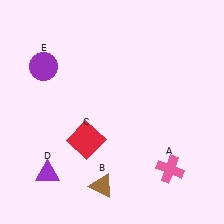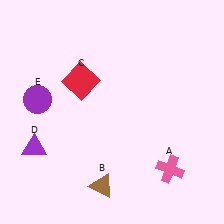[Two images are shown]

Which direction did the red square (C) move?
The red square (C) moved up.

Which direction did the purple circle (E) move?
The purple circle (E) moved down.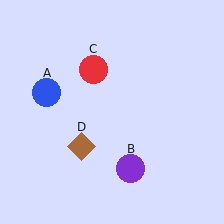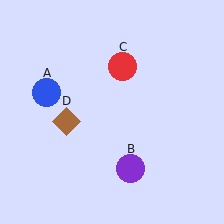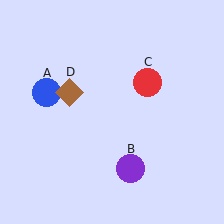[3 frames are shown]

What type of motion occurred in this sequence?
The red circle (object C), brown diamond (object D) rotated clockwise around the center of the scene.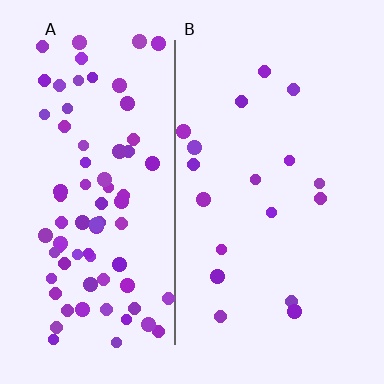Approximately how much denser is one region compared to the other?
Approximately 4.5× — region A over region B.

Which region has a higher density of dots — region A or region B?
A (the left).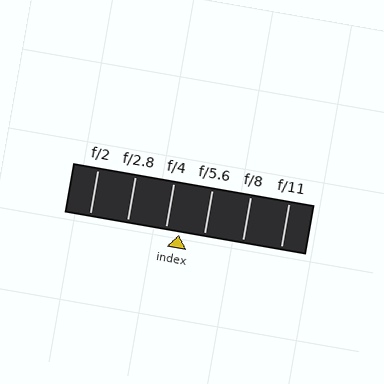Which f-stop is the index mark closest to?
The index mark is closest to f/4.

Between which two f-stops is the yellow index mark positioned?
The index mark is between f/4 and f/5.6.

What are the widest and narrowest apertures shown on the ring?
The widest aperture shown is f/2 and the narrowest is f/11.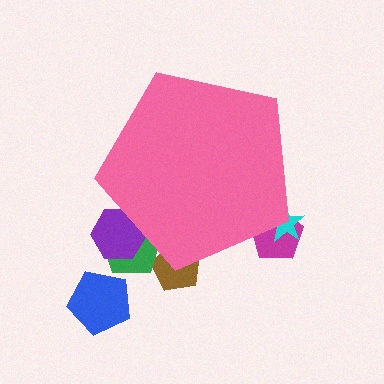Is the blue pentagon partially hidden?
No, the blue pentagon is fully visible.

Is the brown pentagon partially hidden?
Yes, the brown pentagon is partially hidden behind the pink pentagon.